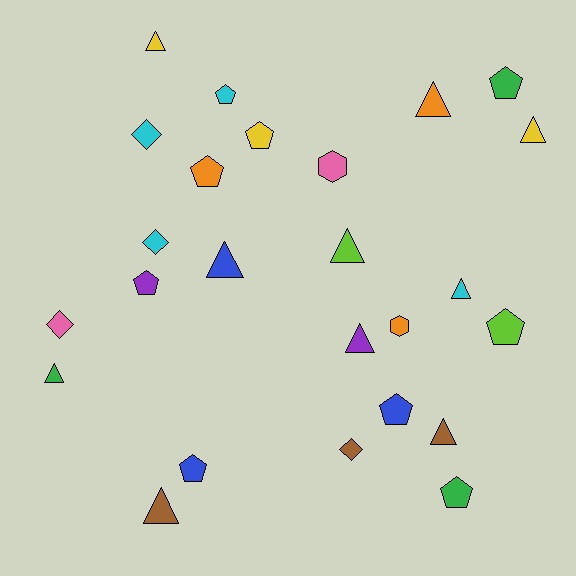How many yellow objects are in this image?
There are 3 yellow objects.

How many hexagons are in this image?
There are 2 hexagons.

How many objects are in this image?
There are 25 objects.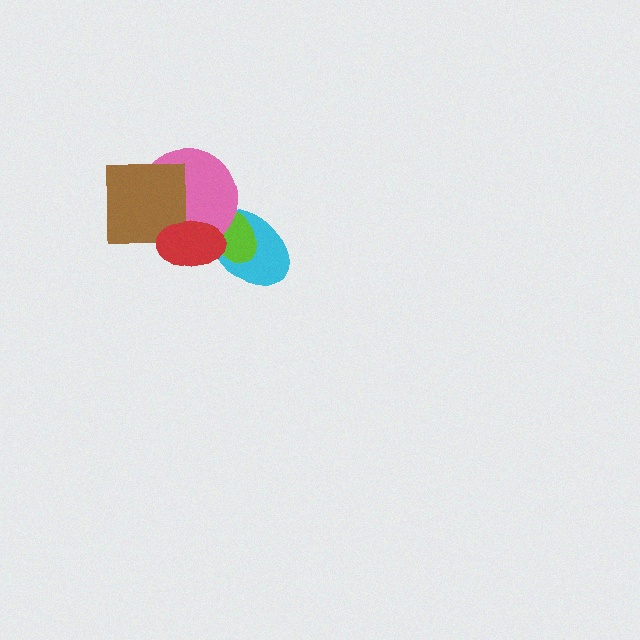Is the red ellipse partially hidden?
No, no other shape covers it.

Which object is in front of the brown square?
The red ellipse is in front of the brown square.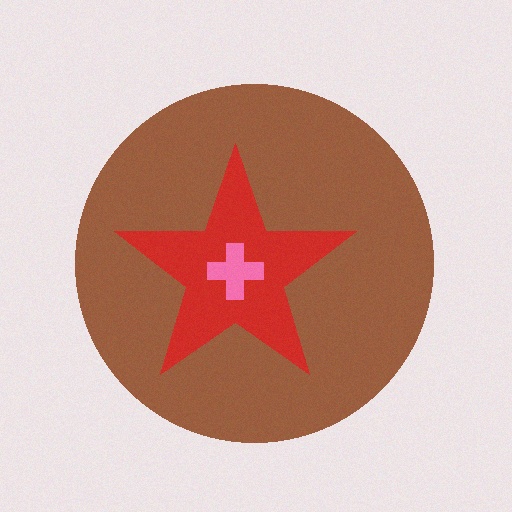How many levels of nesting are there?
3.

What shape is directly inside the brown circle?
The red star.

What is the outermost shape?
The brown circle.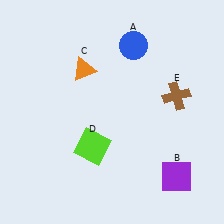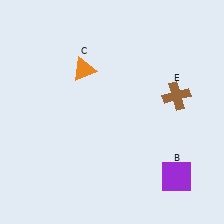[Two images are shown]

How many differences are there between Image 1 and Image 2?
There are 2 differences between the two images.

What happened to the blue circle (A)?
The blue circle (A) was removed in Image 2. It was in the top-right area of Image 1.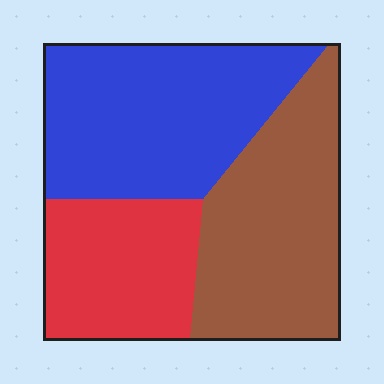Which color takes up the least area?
Red, at roughly 25%.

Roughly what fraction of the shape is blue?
Blue takes up between a third and a half of the shape.